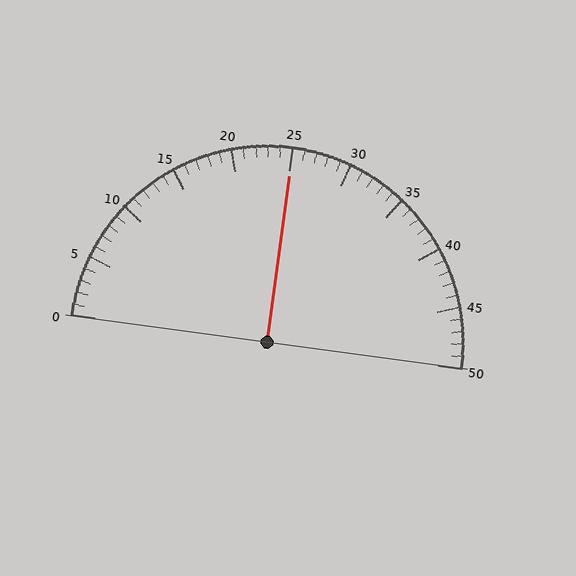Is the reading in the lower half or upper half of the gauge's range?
The reading is in the upper half of the range (0 to 50).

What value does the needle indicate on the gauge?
The needle indicates approximately 25.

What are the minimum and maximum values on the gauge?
The gauge ranges from 0 to 50.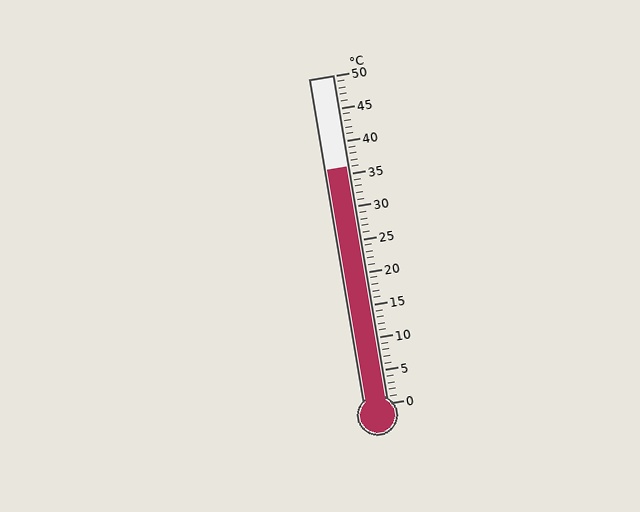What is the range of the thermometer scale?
The thermometer scale ranges from 0°C to 50°C.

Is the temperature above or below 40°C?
The temperature is below 40°C.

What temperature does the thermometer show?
The thermometer shows approximately 36°C.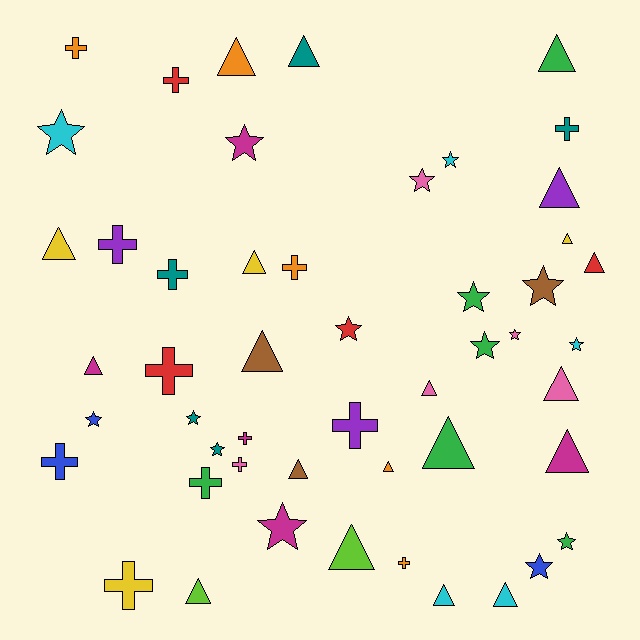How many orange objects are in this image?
There are 5 orange objects.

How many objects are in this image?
There are 50 objects.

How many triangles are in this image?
There are 20 triangles.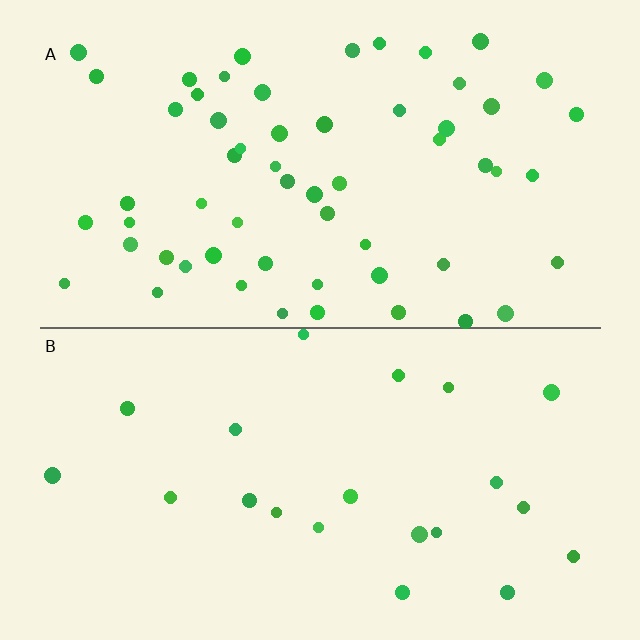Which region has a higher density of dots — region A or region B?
A (the top).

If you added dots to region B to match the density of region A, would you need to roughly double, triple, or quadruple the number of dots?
Approximately triple.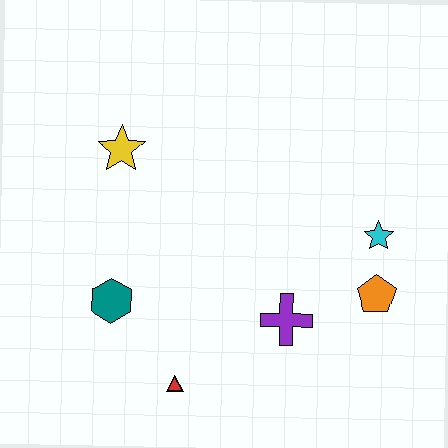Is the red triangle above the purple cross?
No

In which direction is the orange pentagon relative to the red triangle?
The orange pentagon is to the right of the red triangle.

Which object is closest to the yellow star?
The teal hexagon is closest to the yellow star.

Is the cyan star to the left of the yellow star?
No